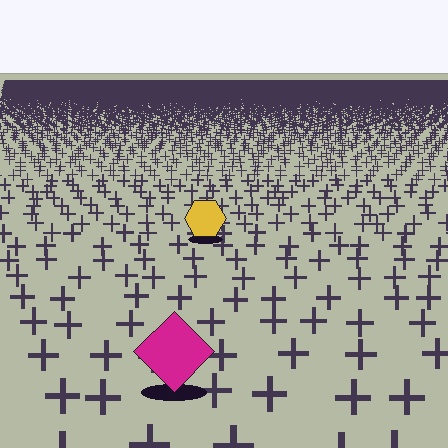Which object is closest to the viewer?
The magenta diamond is closest. The texture marks near it are larger and more spread out.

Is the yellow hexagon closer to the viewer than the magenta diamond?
No. The magenta diamond is closer — you can tell from the texture gradient: the ground texture is coarser near it.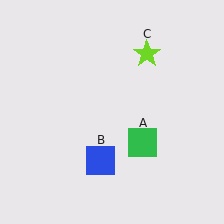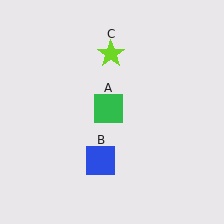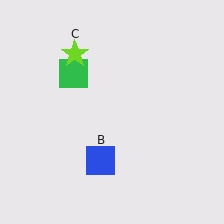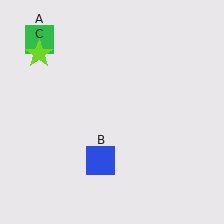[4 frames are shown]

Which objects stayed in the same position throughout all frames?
Blue square (object B) remained stationary.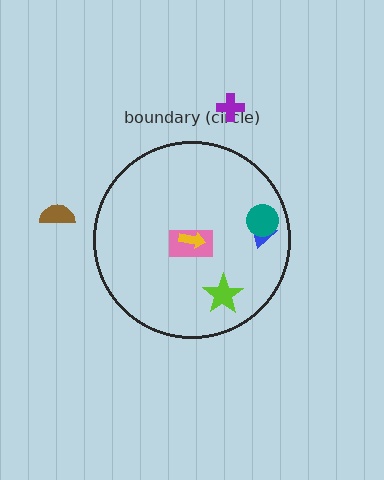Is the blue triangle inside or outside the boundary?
Inside.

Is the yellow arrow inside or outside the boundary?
Inside.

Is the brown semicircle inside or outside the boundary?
Outside.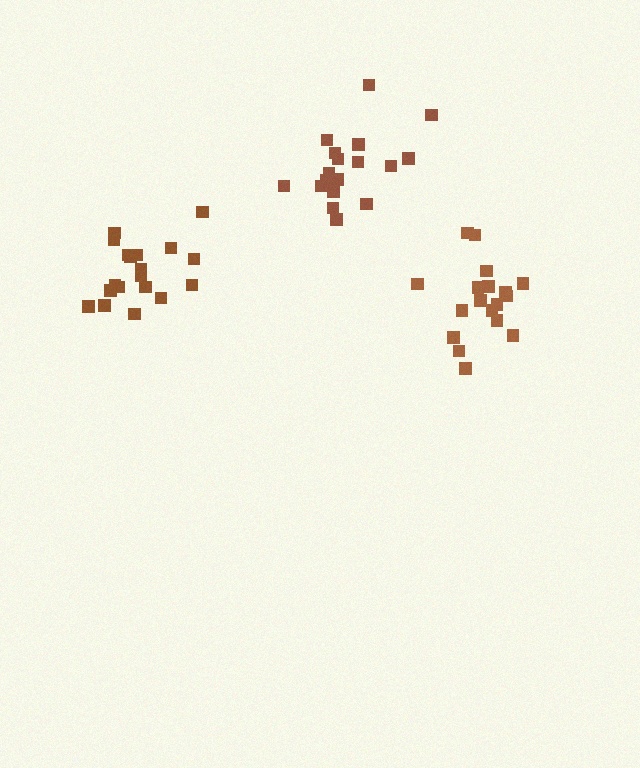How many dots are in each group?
Group 1: 18 dots, Group 2: 19 dots, Group 3: 18 dots (55 total).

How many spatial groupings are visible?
There are 3 spatial groupings.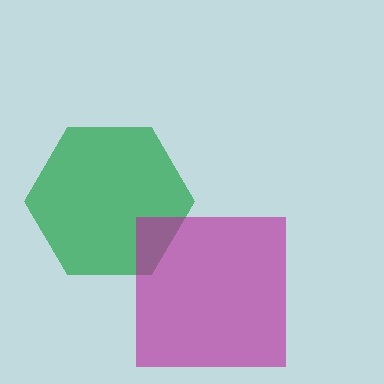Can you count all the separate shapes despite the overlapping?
Yes, there are 2 separate shapes.